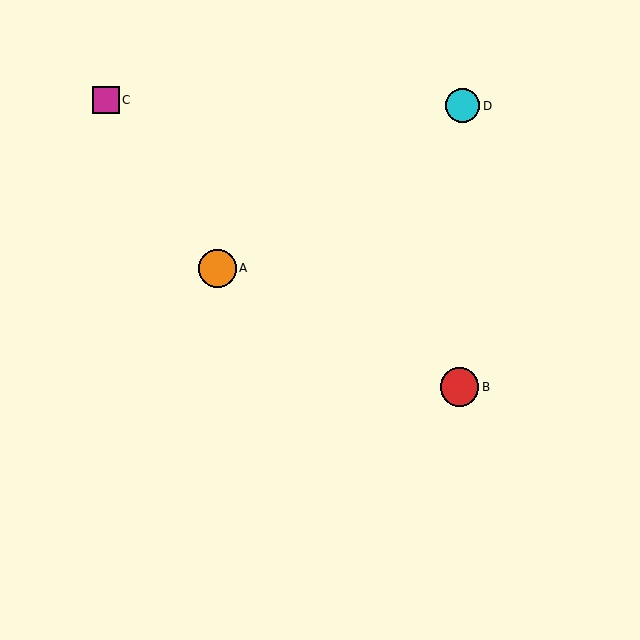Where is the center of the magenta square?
The center of the magenta square is at (106, 100).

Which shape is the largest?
The red circle (labeled B) is the largest.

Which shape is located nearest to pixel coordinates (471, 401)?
The red circle (labeled B) at (460, 387) is nearest to that location.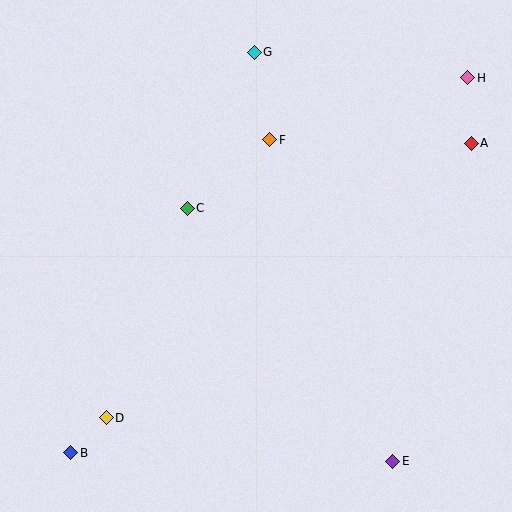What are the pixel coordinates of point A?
Point A is at (471, 143).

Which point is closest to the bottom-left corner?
Point B is closest to the bottom-left corner.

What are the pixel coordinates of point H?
Point H is at (468, 78).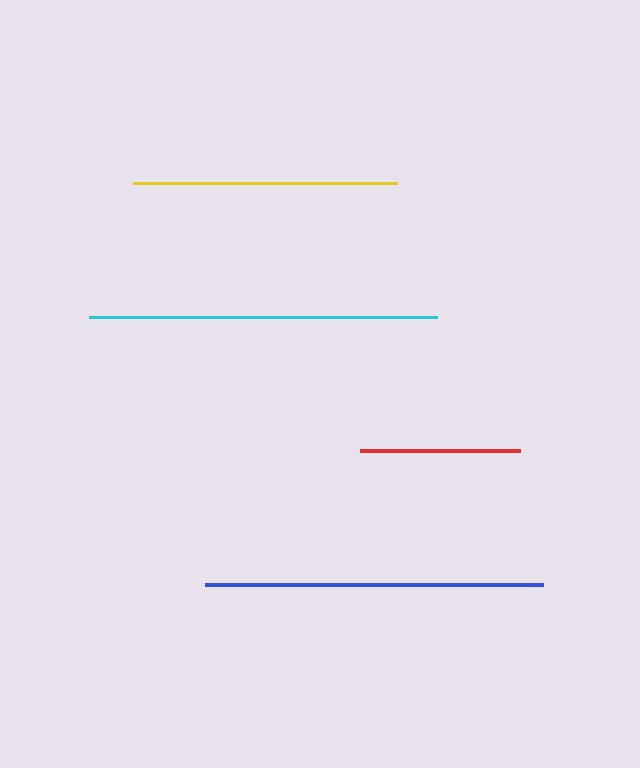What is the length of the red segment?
The red segment is approximately 160 pixels long.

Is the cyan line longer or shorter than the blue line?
The cyan line is longer than the blue line.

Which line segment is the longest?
The cyan line is the longest at approximately 347 pixels.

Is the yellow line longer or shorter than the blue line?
The blue line is longer than the yellow line.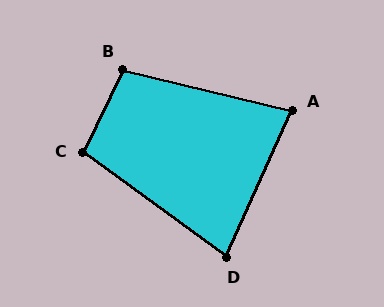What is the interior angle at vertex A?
Approximately 79 degrees (acute).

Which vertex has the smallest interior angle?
D, at approximately 78 degrees.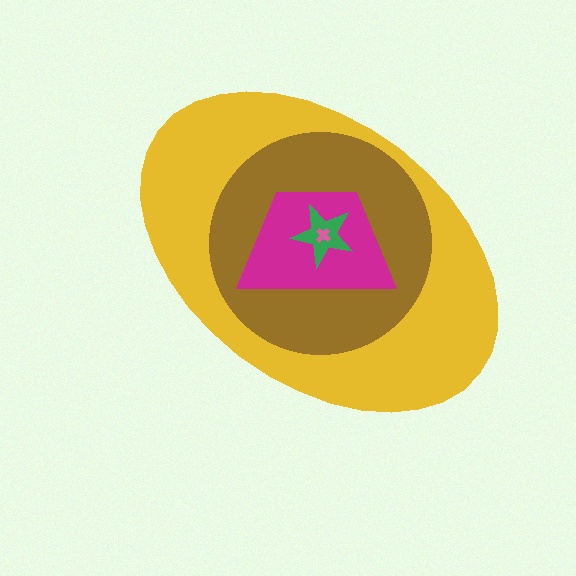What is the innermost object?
The pink cross.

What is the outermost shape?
The yellow ellipse.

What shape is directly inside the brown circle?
The magenta trapezoid.